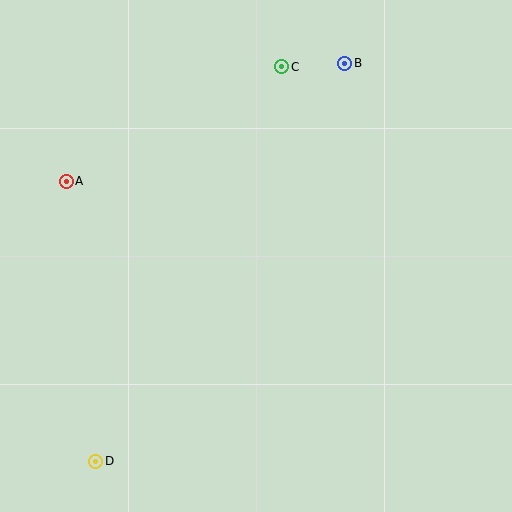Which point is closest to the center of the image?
Point C at (282, 67) is closest to the center.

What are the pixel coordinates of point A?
Point A is at (66, 181).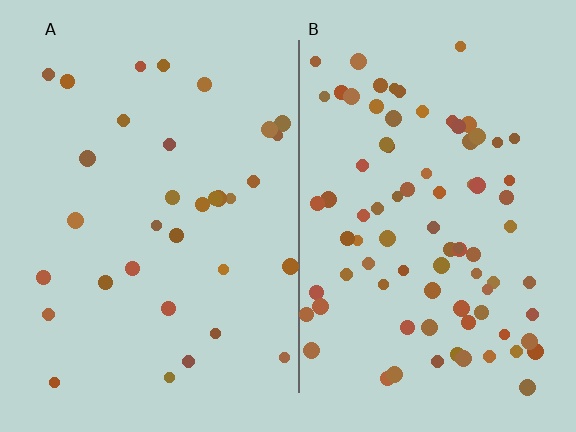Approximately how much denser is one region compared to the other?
Approximately 2.5× — region B over region A.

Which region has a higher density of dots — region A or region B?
B (the right).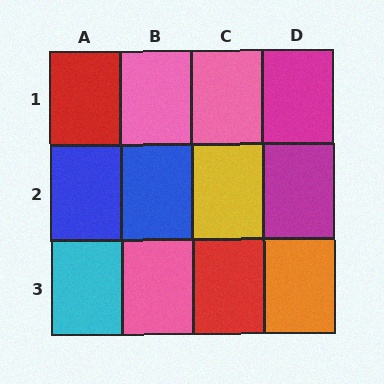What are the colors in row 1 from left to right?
Red, pink, pink, magenta.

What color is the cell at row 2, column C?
Yellow.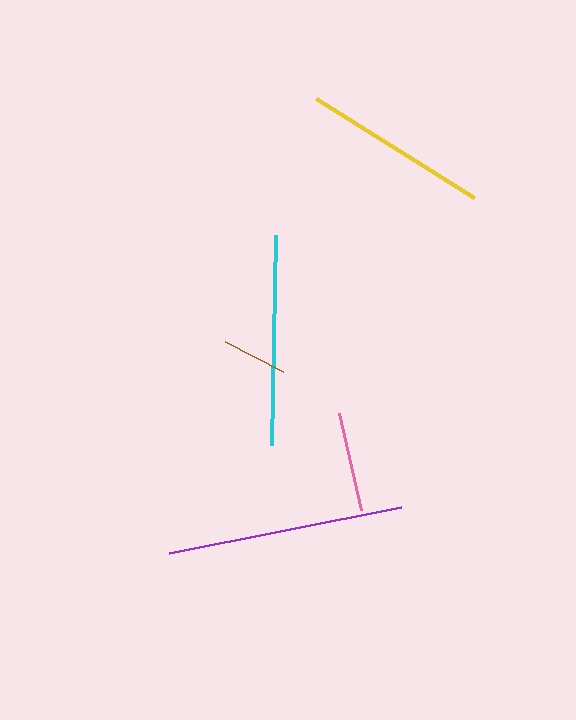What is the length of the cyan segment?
The cyan segment is approximately 210 pixels long.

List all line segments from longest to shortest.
From longest to shortest: purple, cyan, yellow, pink, brown.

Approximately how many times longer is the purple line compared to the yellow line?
The purple line is approximately 1.3 times the length of the yellow line.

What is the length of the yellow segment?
The yellow segment is approximately 187 pixels long.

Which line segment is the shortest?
The brown line is the shortest at approximately 65 pixels.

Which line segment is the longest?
The purple line is the longest at approximately 237 pixels.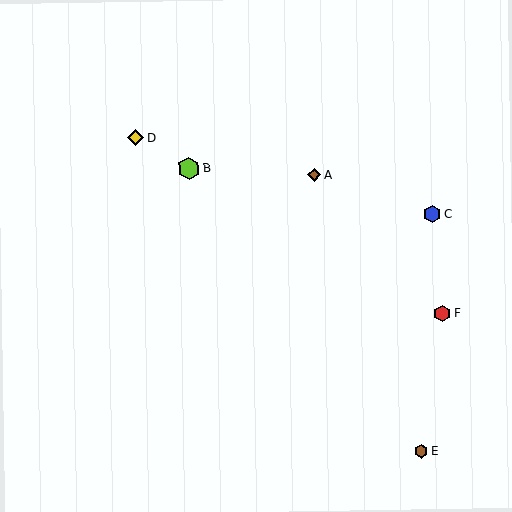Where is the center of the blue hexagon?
The center of the blue hexagon is at (433, 214).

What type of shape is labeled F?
Shape F is a red hexagon.